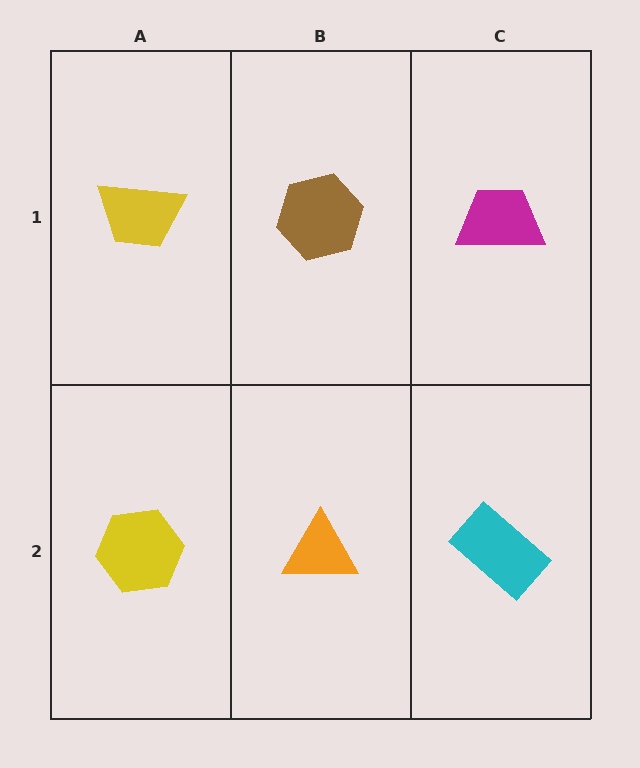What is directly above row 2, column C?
A magenta trapezoid.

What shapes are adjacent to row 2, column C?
A magenta trapezoid (row 1, column C), an orange triangle (row 2, column B).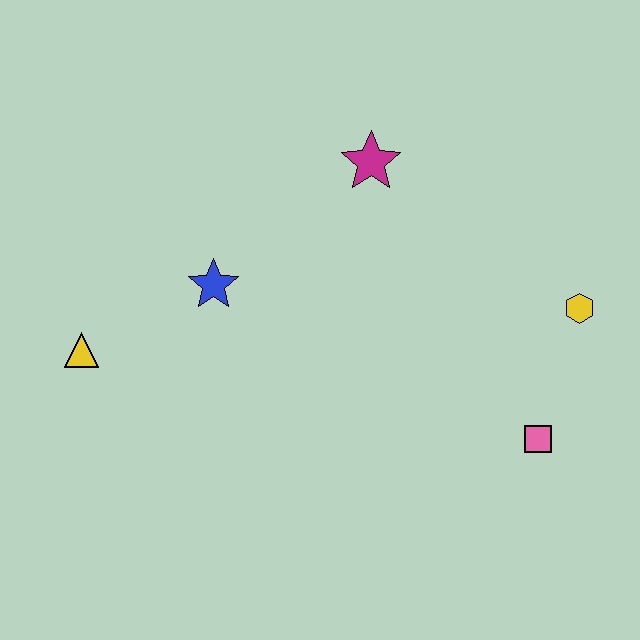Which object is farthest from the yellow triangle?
The yellow hexagon is farthest from the yellow triangle.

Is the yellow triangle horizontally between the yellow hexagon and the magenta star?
No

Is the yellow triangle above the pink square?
Yes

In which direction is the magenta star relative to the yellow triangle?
The magenta star is to the right of the yellow triangle.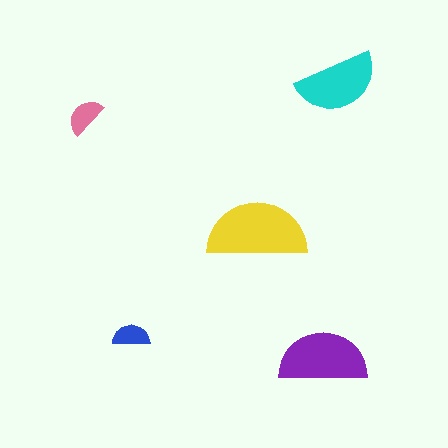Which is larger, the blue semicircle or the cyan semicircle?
The cyan one.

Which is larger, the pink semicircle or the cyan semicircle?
The cyan one.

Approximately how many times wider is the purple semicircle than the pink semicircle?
About 2.5 times wider.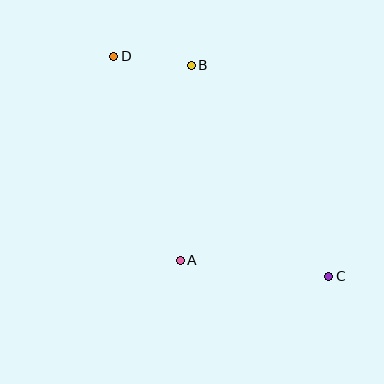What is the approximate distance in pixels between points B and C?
The distance between B and C is approximately 252 pixels.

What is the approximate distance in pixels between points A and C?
The distance between A and C is approximately 150 pixels.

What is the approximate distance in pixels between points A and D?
The distance between A and D is approximately 215 pixels.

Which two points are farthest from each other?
Points C and D are farthest from each other.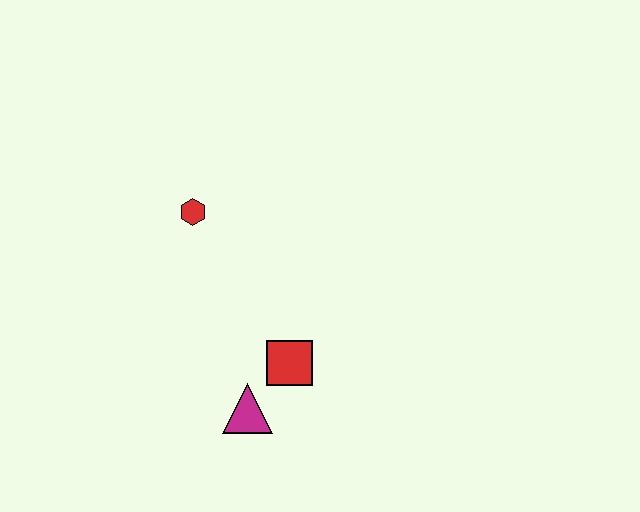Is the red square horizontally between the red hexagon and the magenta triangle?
No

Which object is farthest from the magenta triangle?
The red hexagon is farthest from the magenta triangle.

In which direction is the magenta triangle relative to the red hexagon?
The magenta triangle is below the red hexagon.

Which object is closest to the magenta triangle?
The red square is closest to the magenta triangle.